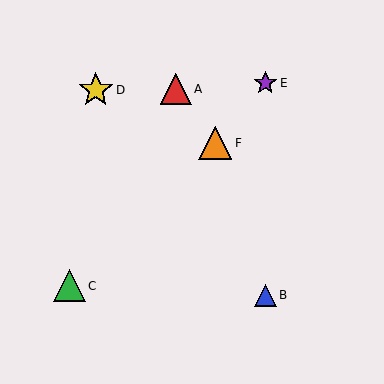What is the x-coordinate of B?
Object B is at x≈265.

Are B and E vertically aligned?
Yes, both are at x≈265.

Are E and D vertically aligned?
No, E is at x≈265 and D is at x≈96.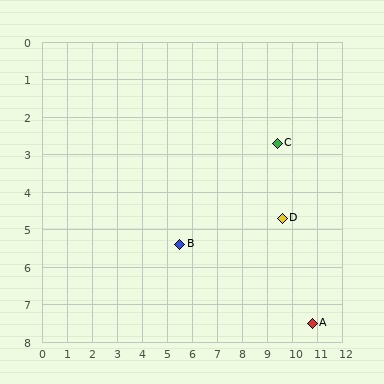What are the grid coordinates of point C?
Point C is at approximately (9.4, 2.7).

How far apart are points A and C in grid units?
Points A and C are about 5.0 grid units apart.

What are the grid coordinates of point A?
Point A is at approximately (10.8, 7.5).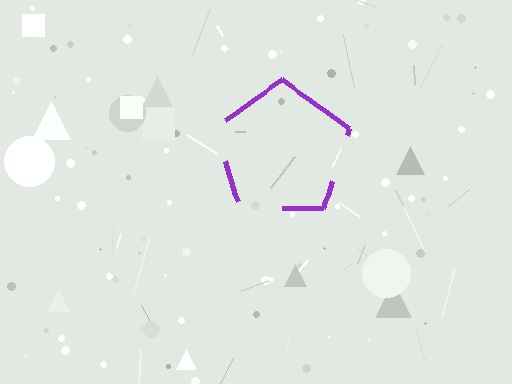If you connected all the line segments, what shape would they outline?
They would outline a pentagon.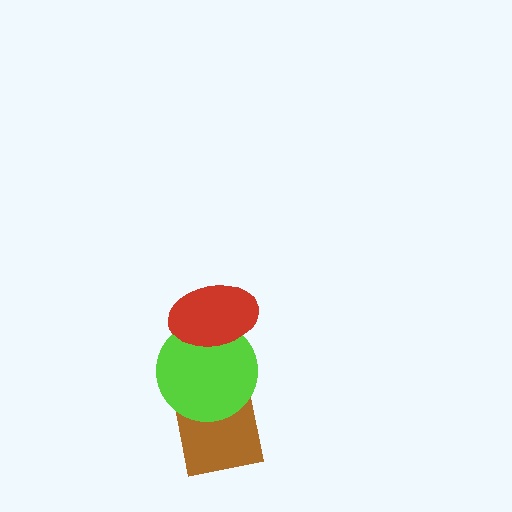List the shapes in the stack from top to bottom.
From top to bottom: the red ellipse, the lime circle, the brown square.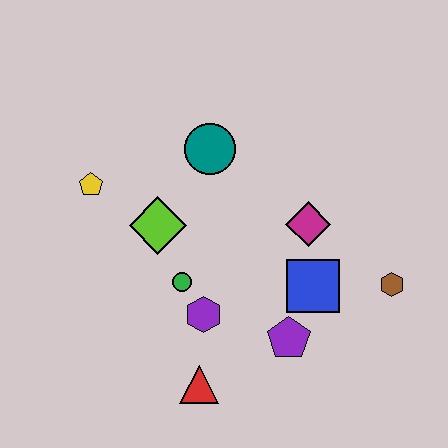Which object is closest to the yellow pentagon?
The lime diamond is closest to the yellow pentagon.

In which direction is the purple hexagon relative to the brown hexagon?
The purple hexagon is to the left of the brown hexagon.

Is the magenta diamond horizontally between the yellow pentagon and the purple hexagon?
No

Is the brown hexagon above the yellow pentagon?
No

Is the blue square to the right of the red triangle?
Yes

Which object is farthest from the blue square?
The yellow pentagon is farthest from the blue square.